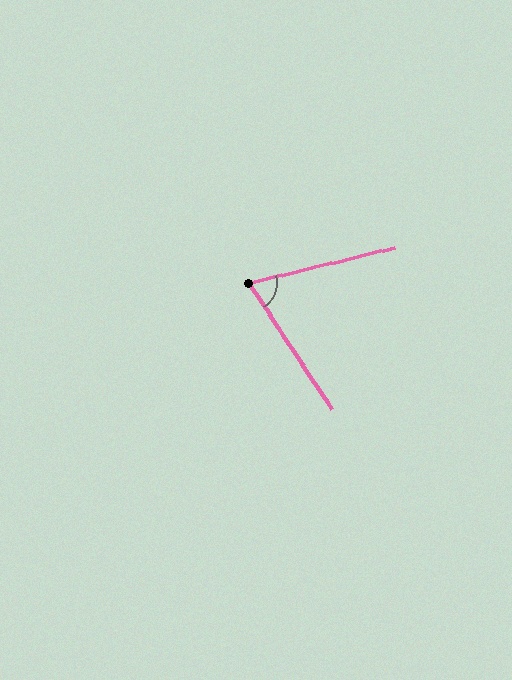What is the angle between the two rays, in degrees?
Approximately 70 degrees.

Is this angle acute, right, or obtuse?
It is acute.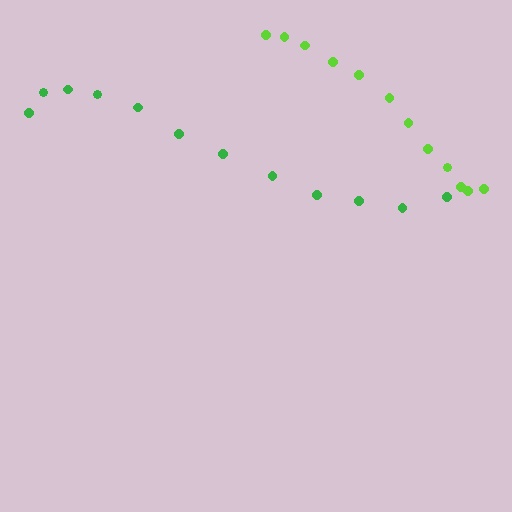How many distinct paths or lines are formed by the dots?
There are 2 distinct paths.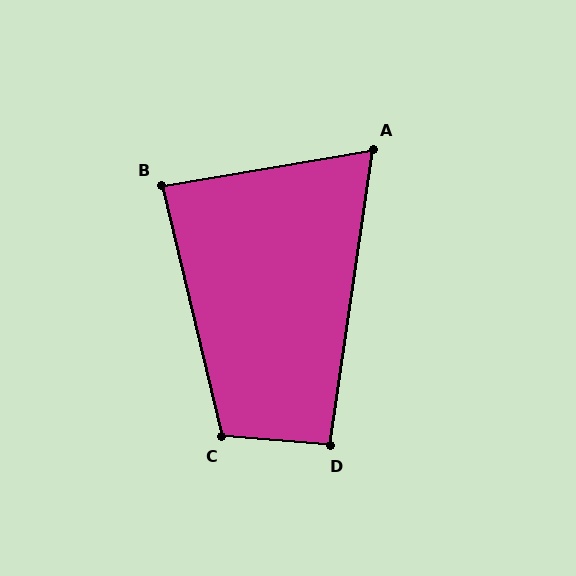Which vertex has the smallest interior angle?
A, at approximately 72 degrees.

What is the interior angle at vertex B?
Approximately 86 degrees (approximately right).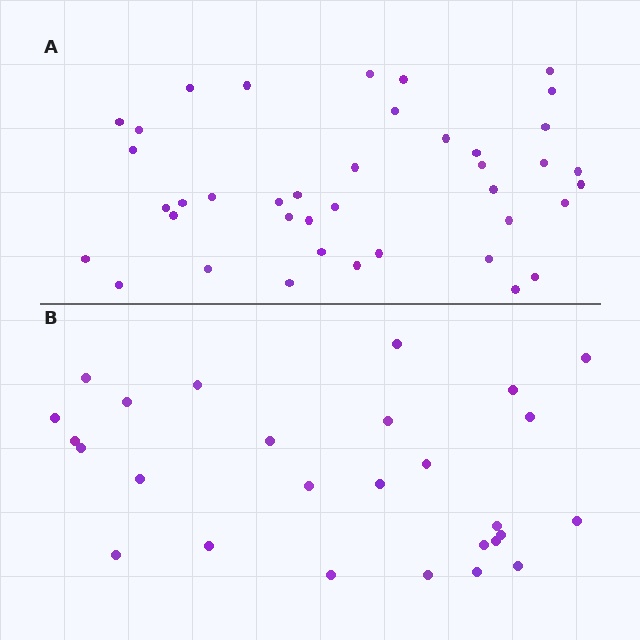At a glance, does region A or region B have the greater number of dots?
Region A (the top region) has more dots.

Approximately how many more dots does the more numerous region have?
Region A has approximately 15 more dots than region B.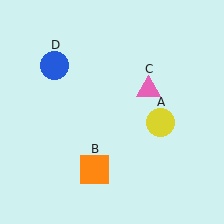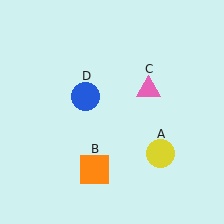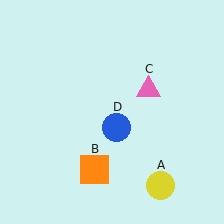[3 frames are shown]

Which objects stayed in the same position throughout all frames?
Orange square (object B) and pink triangle (object C) remained stationary.